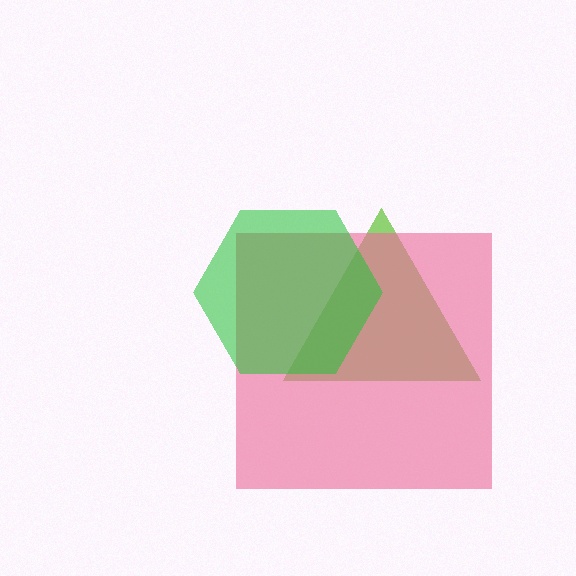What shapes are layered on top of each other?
The layered shapes are: a lime triangle, a pink square, a green hexagon.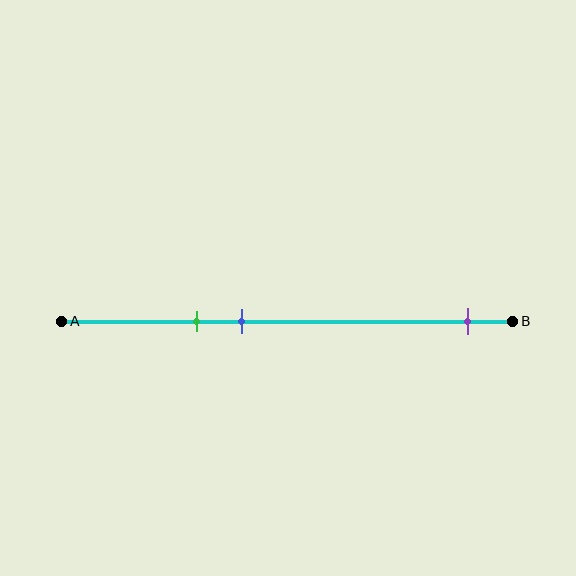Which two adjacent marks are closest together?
The green and blue marks are the closest adjacent pair.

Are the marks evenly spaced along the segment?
No, the marks are not evenly spaced.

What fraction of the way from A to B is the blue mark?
The blue mark is approximately 40% (0.4) of the way from A to B.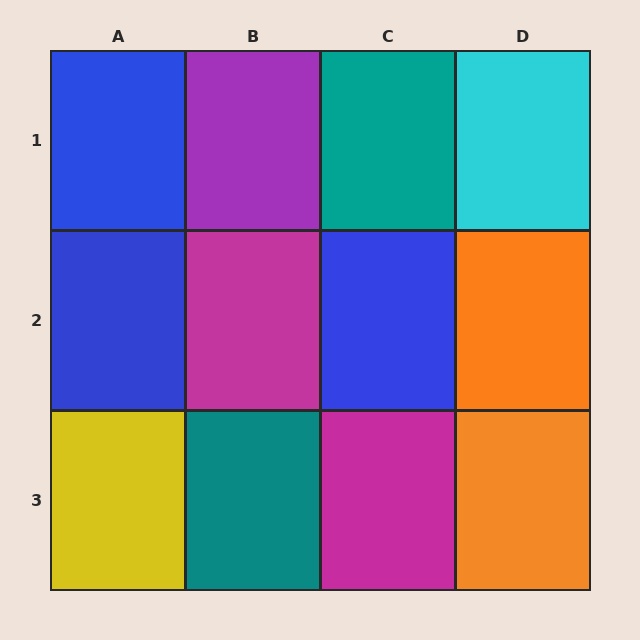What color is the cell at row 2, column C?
Blue.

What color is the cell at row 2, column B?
Magenta.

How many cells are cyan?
1 cell is cyan.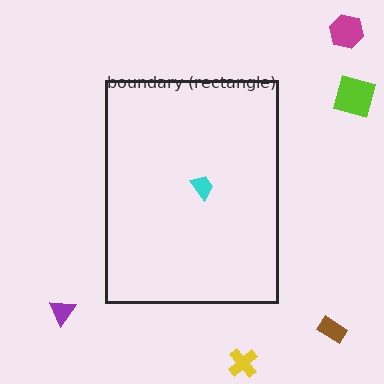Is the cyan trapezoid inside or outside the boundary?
Inside.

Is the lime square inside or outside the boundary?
Outside.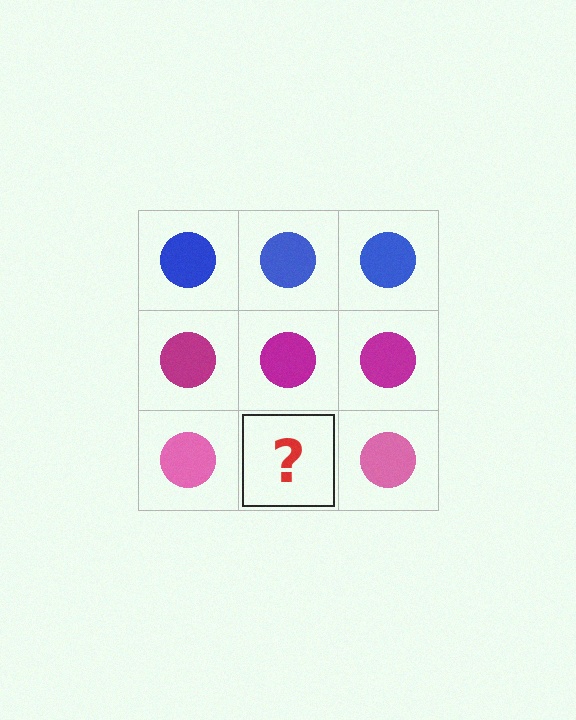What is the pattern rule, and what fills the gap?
The rule is that each row has a consistent color. The gap should be filled with a pink circle.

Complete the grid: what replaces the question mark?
The question mark should be replaced with a pink circle.